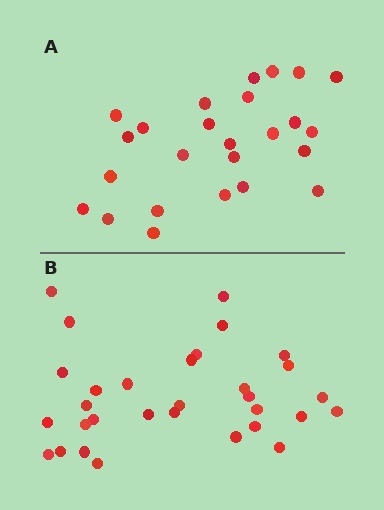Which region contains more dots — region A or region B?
Region B (the bottom region) has more dots.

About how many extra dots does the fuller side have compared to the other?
Region B has about 6 more dots than region A.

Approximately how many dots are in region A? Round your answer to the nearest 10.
About 20 dots. (The exact count is 25, which rounds to 20.)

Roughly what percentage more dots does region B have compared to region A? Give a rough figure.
About 25% more.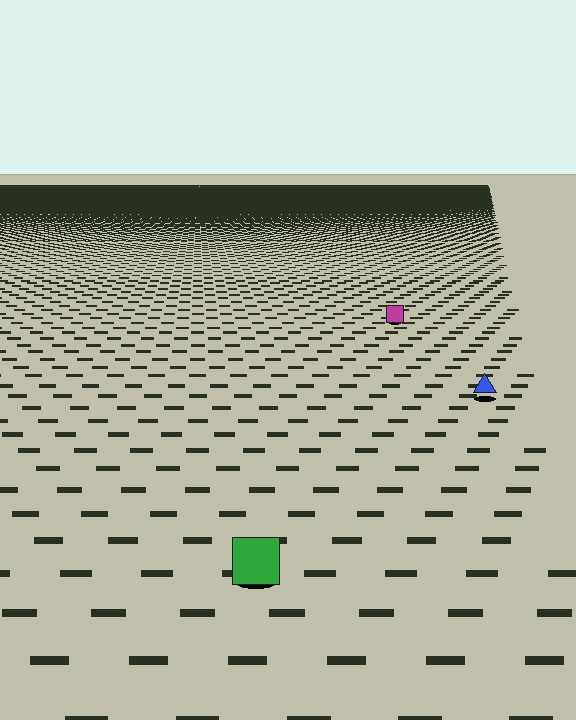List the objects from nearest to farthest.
From nearest to farthest: the green square, the blue triangle, the magenta square.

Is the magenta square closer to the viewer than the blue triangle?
No. The blue triangle is closer — you can tell from the texture gradient: the ground texture is coarser near it.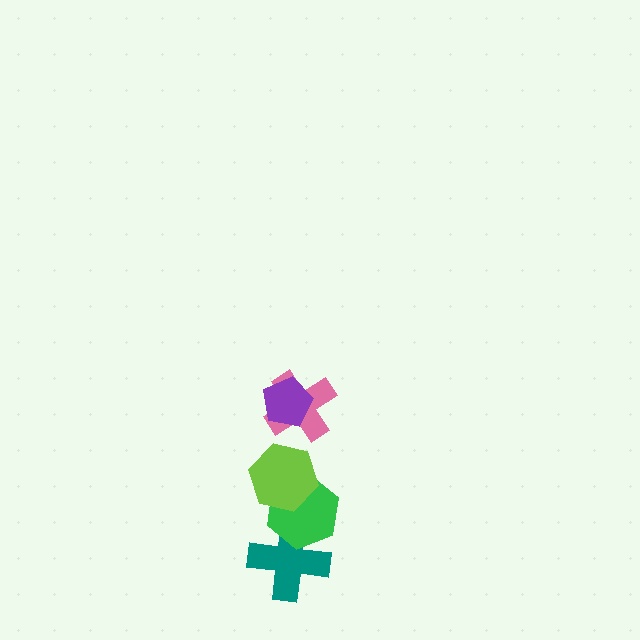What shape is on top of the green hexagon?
The lime hexagon is on top of the green hexagon.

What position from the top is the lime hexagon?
The lime hexagon is 3rd from the top.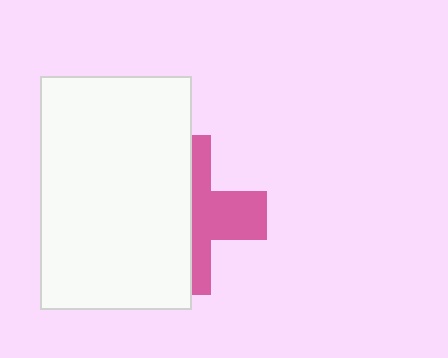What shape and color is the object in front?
The object in front is a white rectangle.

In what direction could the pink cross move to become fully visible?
The pink cross could move right. That would shift it out from behind the white rectangle entirely.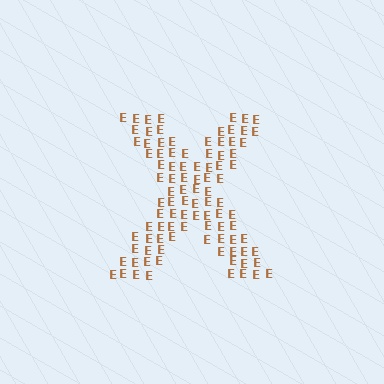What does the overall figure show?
The overall figure shows the letter X.